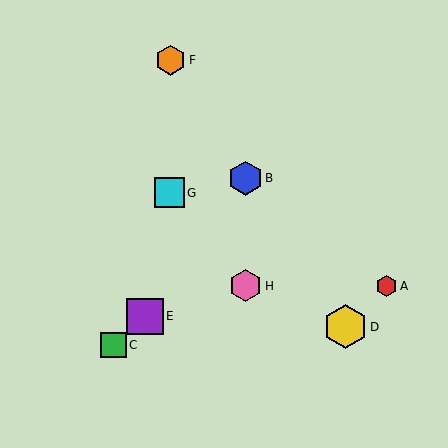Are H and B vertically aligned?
Yes, both are at x≈245.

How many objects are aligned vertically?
2 objects (B, H) are aligned vertically.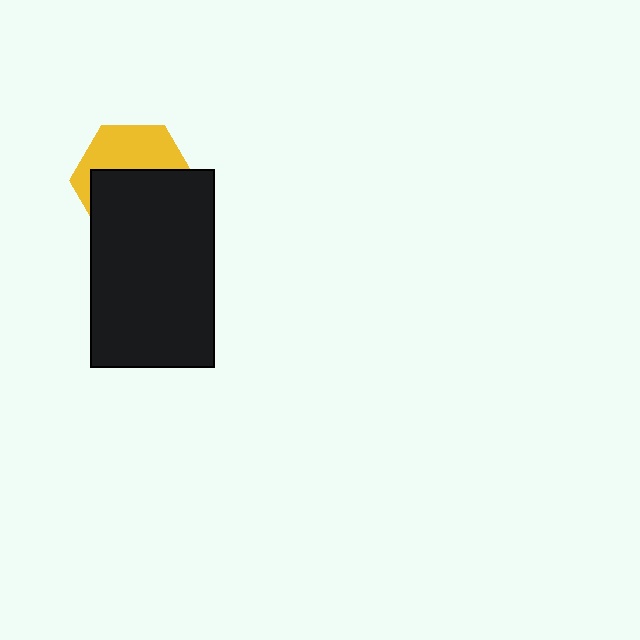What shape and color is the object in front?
The object in front is a black rectangle.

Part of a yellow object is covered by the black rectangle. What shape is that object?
It is a hexagon.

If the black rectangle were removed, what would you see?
You would see the complete yellow hexagon.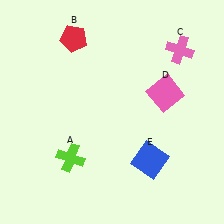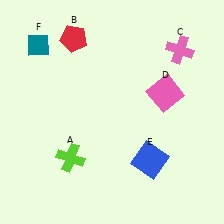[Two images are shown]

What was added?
A teal diamond (F) was added in Image 2.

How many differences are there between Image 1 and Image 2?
There is 1 difference between the two images.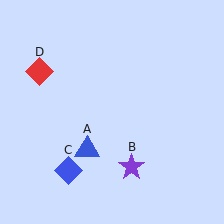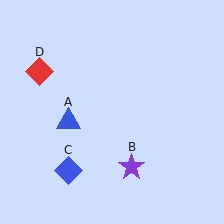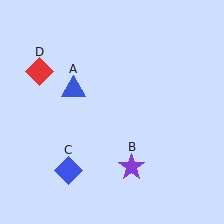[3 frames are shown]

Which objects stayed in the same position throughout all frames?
Purple star (object B) and blue diamond (object C) and red diamond (object D) remained stationary.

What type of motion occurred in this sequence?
The blue triangle (object A) rotated clockwise around the center of the scene.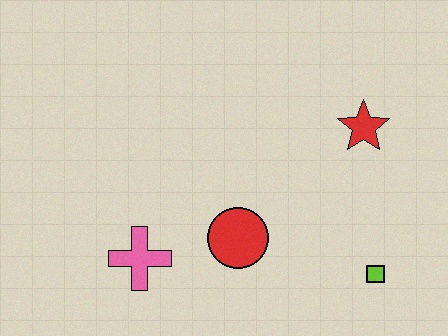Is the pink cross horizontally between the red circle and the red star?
No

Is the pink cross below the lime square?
No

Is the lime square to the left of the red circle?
No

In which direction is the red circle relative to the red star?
The red circle is to the left of the red star.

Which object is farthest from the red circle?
The red star is farthest from the red circle.